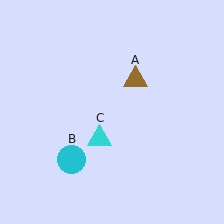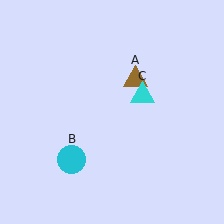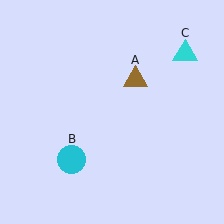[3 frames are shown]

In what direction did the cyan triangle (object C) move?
The cyan triangle (object C) moved up and to the right.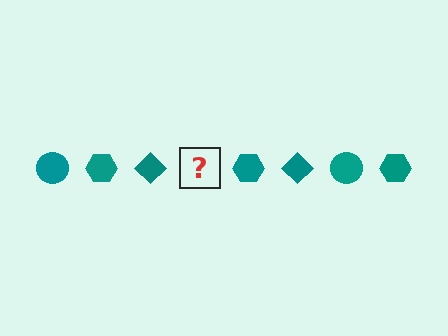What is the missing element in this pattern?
The missing element is a teal circle.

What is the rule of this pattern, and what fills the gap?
The rule is that the pattern cycles through circle, hexagon, diamond shapes in teal. The gap should be filled with a teal circle.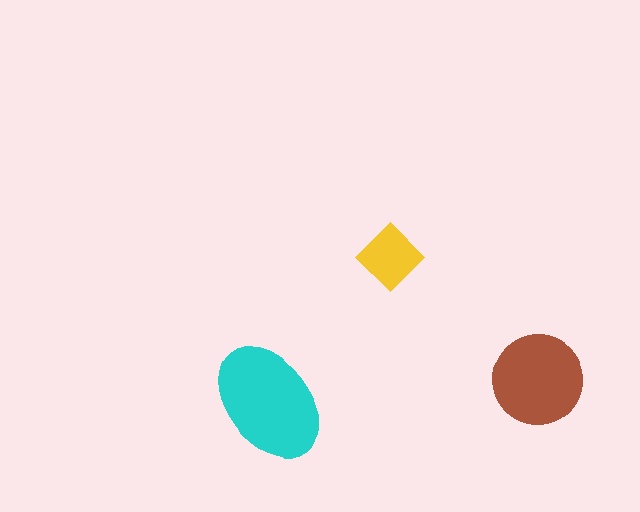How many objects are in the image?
There are 3 objects in the image.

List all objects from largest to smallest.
The cyan ellipse, the brown circle, the yellow diamond.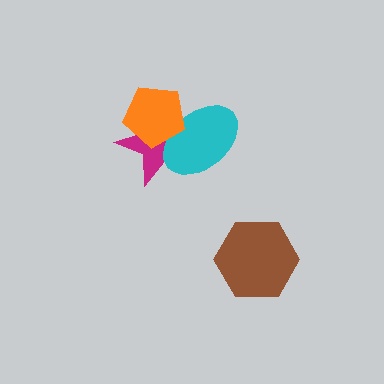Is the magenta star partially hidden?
Yes, it is partially covered by another shape.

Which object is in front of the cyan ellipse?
The orange pentagon is in front of the cyan ellipse.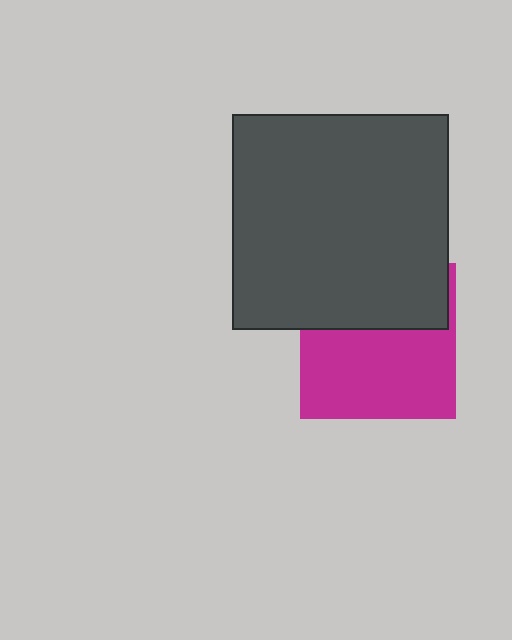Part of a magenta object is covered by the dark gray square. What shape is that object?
It is a square.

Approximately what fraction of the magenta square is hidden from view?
Roughly 41% of the magenta square is hidden behind the dark gray square.